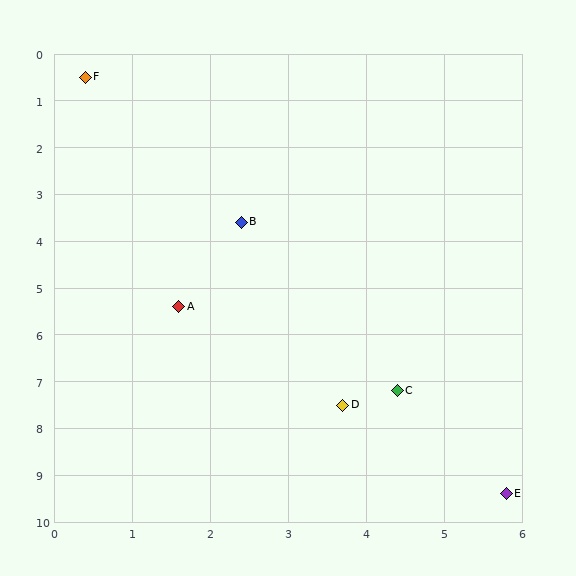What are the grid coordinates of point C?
Point C is at approximately (4.4, 7.2).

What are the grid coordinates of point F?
Point F is at approximately (0.4, 0.5).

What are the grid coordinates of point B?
Point B is at approximately (2.4, 3.6).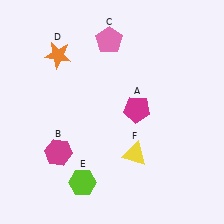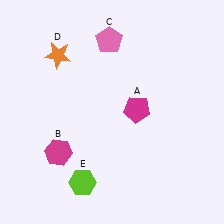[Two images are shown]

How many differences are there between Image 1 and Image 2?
There is 1 difference between the two images.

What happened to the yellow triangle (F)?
The yellow triangle (F) was removed in Image 2. It was in the bottom-right area of Image 1.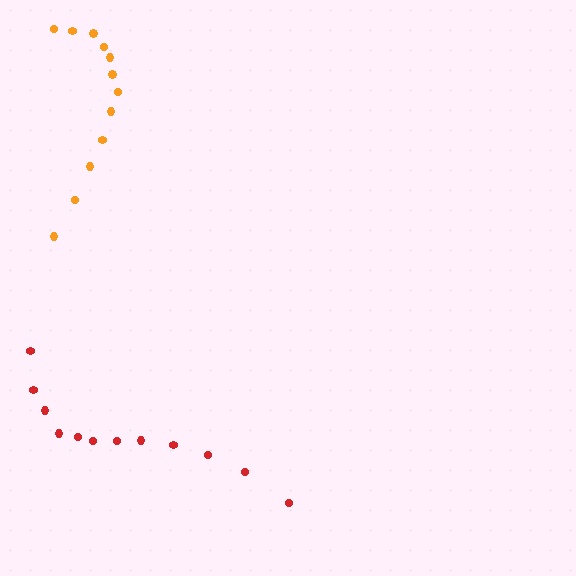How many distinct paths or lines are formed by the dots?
There are 2 distinct paths.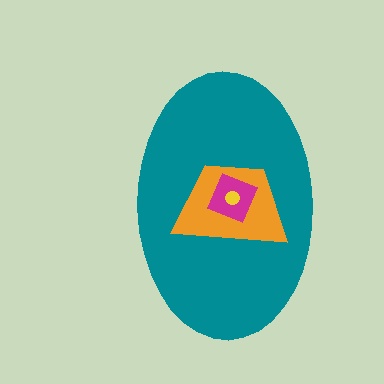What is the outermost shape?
The teal ellipse.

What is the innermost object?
The yellow circle.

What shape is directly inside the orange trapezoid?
The magenta diamond.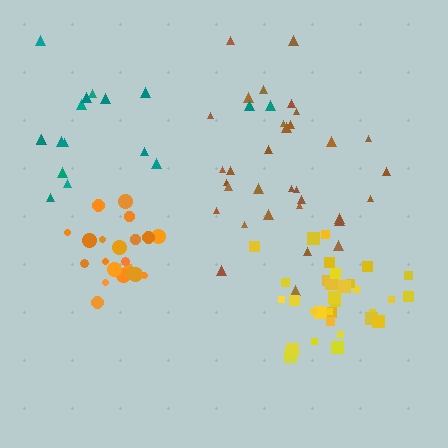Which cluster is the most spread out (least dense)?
Teal.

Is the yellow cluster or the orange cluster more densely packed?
Orange.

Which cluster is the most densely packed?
Orange.